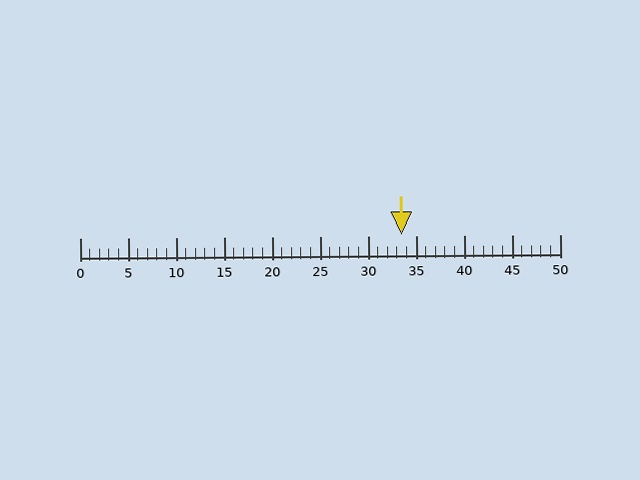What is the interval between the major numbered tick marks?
The major tick marks are spaced 5 units apart.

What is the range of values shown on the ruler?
The ruler shows values from 0 to 50.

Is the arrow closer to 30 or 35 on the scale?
The arrow is closer to 35.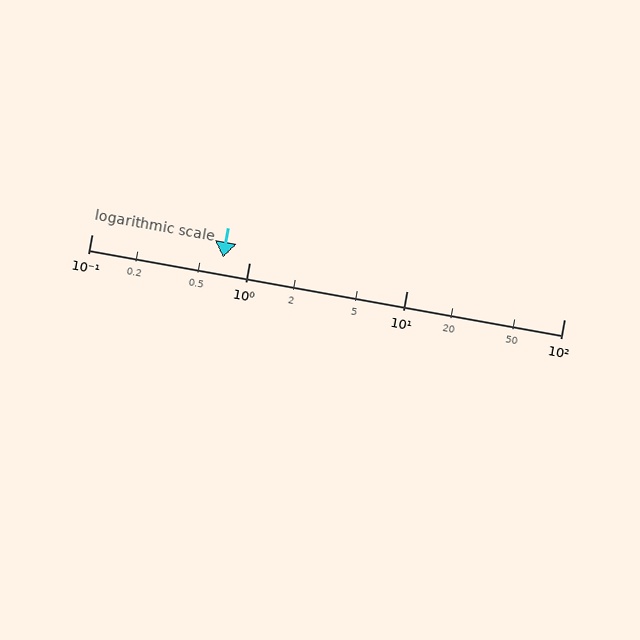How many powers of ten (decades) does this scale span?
The scale spans 3 decades, from 0.1 to 100.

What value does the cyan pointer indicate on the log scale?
The pointer indicates approximately 0.68.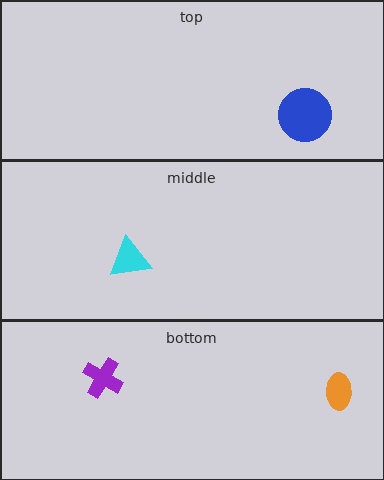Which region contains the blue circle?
The top region.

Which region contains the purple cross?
The bottom region.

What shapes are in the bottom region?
The orange ellipse, the purple cross.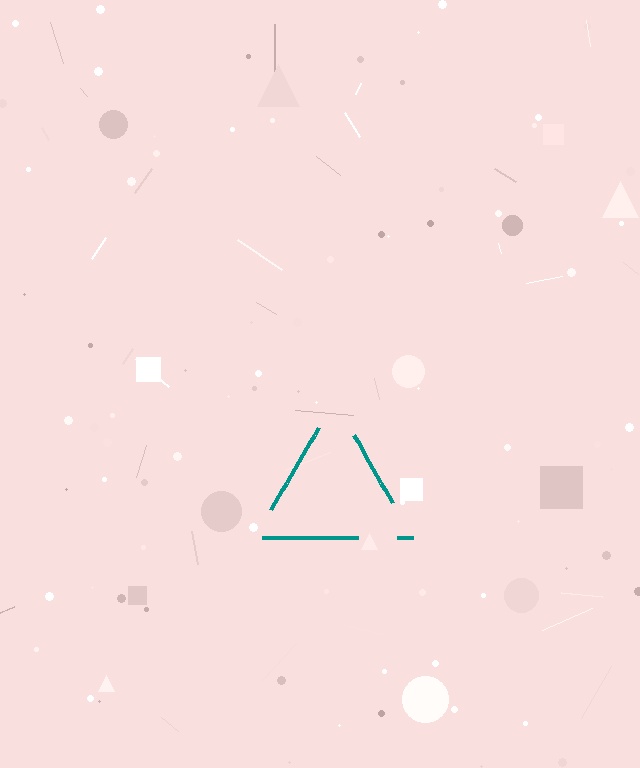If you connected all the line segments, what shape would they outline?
They would outline a triangle.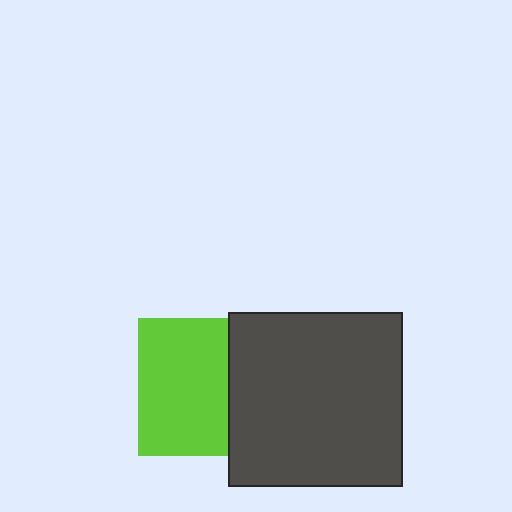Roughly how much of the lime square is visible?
Most of it is visible (roughly 65%).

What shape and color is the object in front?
The object in front is a dark gray square.